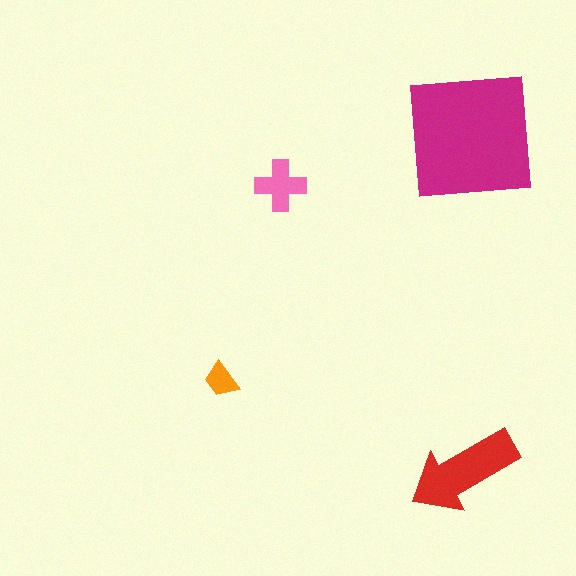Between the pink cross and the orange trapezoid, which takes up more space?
The pink cross.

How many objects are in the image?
There are 4 objects in the image.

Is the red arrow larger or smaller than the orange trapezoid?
Larger.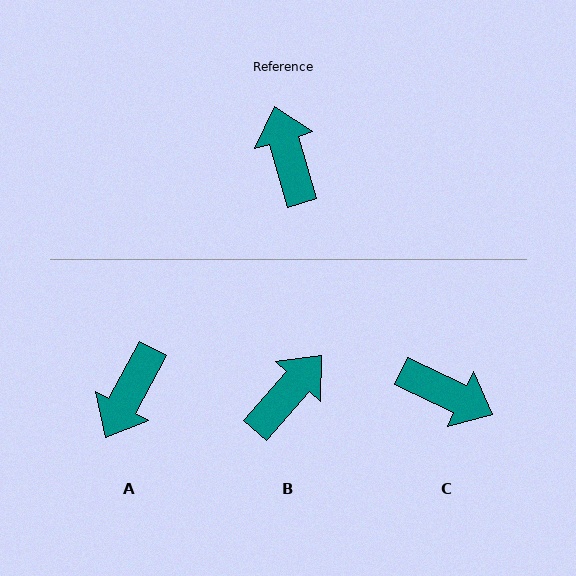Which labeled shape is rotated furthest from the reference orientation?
A, about 136 degrees away.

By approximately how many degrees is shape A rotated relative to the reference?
Approximately 136 degrees counter-clockwise.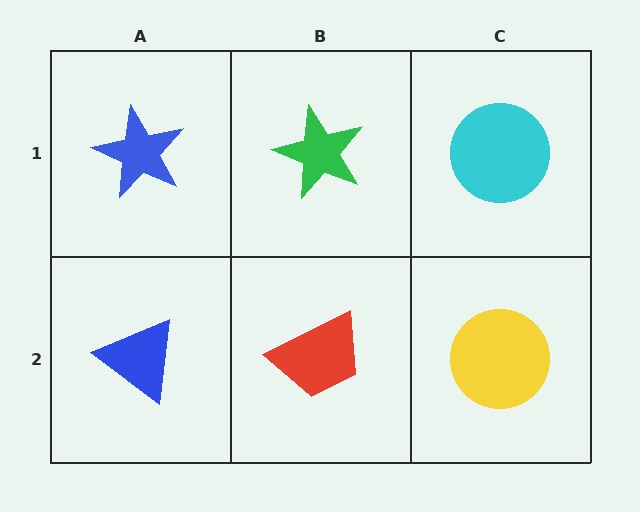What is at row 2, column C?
A yellow circle.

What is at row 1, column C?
A cyan circle.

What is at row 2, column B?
A red trapezoid.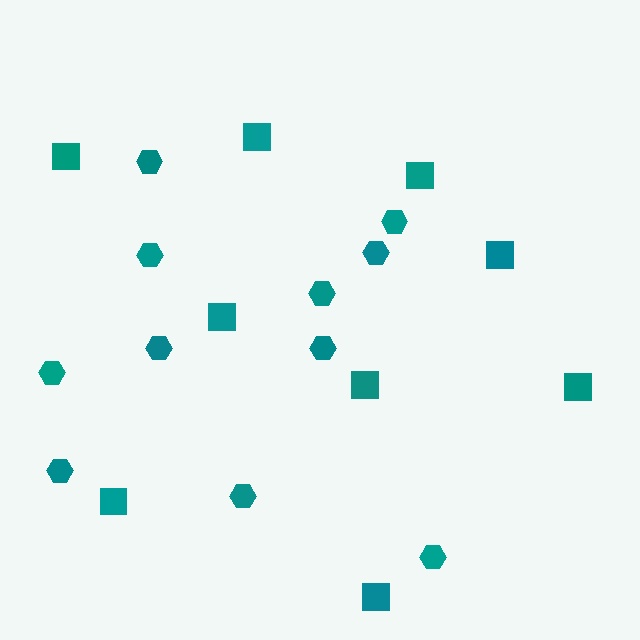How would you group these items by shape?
There are 2 groups: one group of squares (9) and one group of hexagons (11).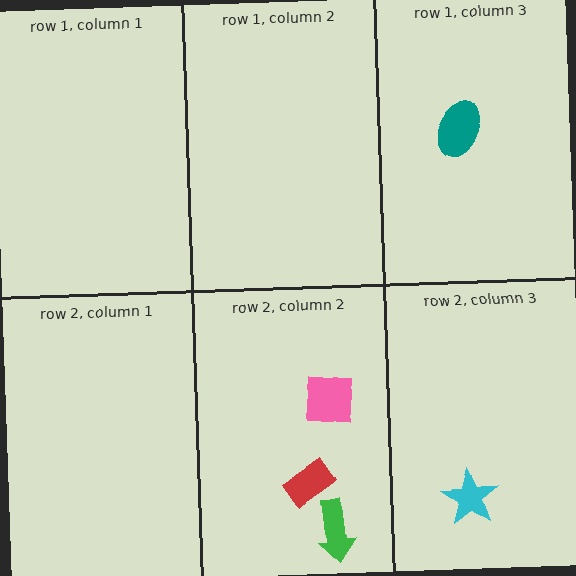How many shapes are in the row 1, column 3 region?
1.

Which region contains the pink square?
The row 2, column 2 region.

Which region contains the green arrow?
The row 2, column 2 region.